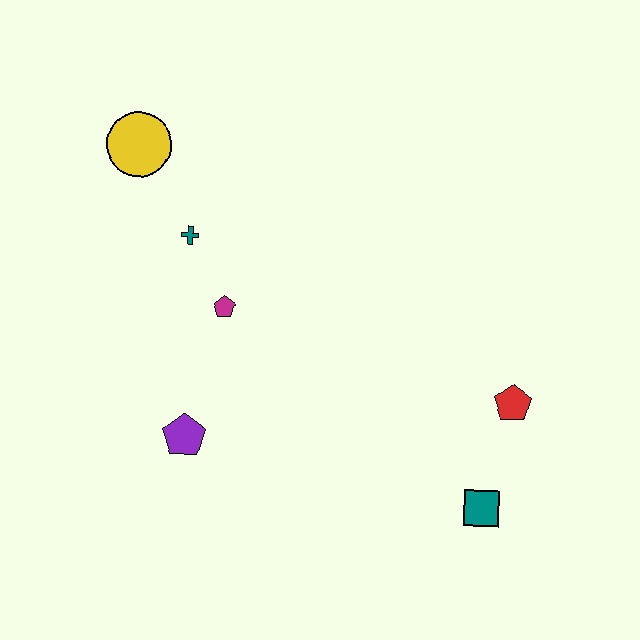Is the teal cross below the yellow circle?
Yes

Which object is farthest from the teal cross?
The teal square is farthest from the teal cross.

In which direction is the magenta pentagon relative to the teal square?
The magenta pentagon is to the left of the teal square.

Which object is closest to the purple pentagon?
The magenta pentagon is closest to the purple pentagon.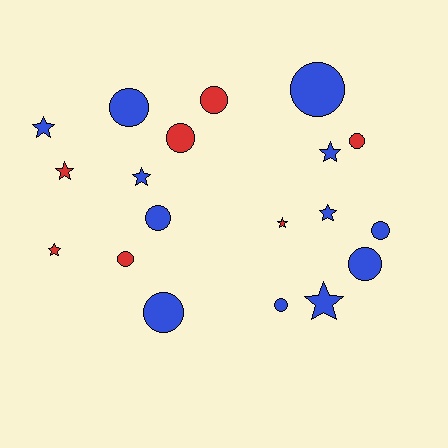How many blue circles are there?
There are 7 blue circles.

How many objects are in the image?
There are 19 objects.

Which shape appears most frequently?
Circle, with 11 objects.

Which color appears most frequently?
Blue, with 12 objects.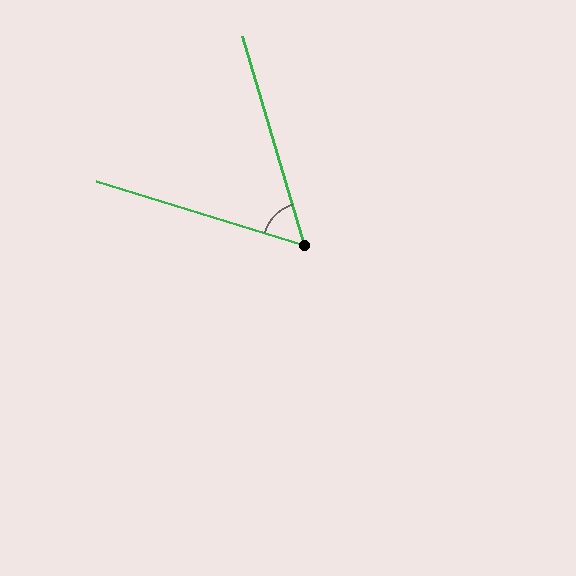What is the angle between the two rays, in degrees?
Approximately 56 degrees.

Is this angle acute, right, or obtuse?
It is acute.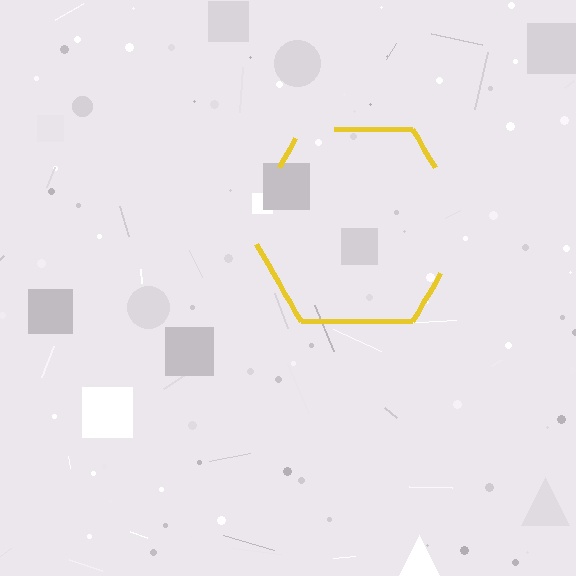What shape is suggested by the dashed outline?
The dashed outline suggests a hexagon.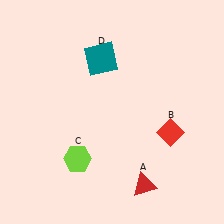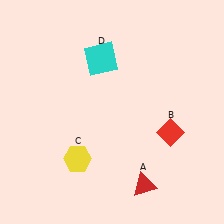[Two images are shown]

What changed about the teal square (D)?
In Image 1, D is teal. In Image 2, it changed to cyan.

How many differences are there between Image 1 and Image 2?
There are 2 differences between the two images.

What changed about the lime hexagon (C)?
In Image 1, C is lime. In Image 2, it changed to yellow.